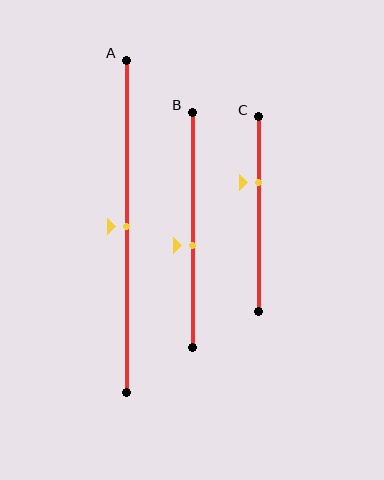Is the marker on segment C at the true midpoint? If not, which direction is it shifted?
No, the marker on segment C is shifted upward by about 17% of the segment length.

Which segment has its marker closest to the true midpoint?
Segment A has its marker closest to the true midpoint.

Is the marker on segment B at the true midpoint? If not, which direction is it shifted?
No, the marker on segment B is shifted downward by about 6% of the segment length.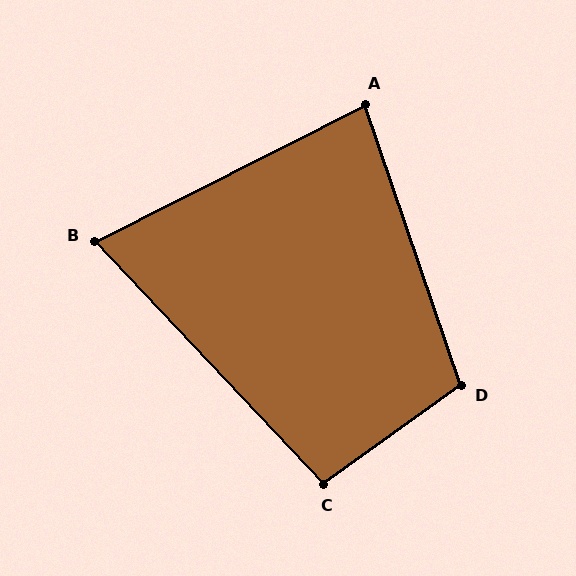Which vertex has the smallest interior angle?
B, at approximately 73 degrees.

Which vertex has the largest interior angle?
D, at approximately 107 degrees.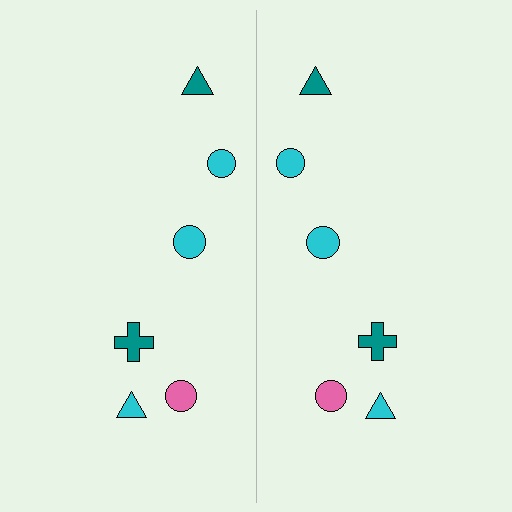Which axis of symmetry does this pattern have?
The pattern has a vertical axis of symmetry running through the center of the image.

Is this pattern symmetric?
Yes, this pattern has bilateral (reflection) symmetry.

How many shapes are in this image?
There are 12 shapes in this image.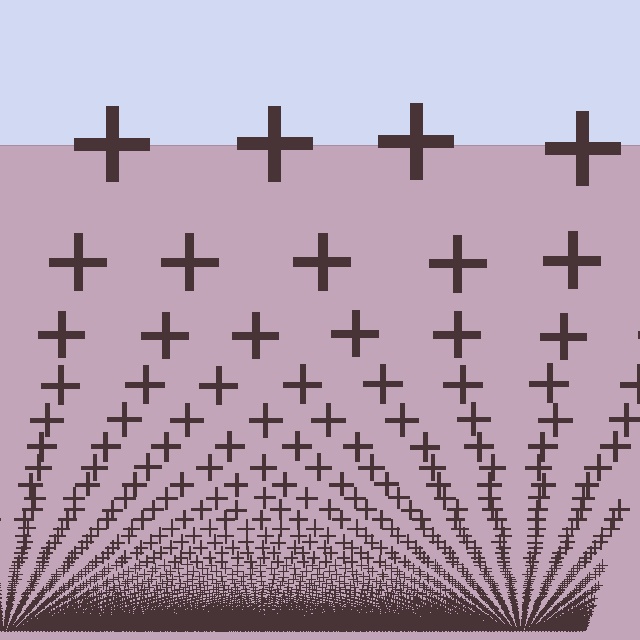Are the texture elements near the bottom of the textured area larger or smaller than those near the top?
Smaller. The gradient is inverted — elements near the bottom are smaller and denser.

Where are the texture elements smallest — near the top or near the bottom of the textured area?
Near the bottom.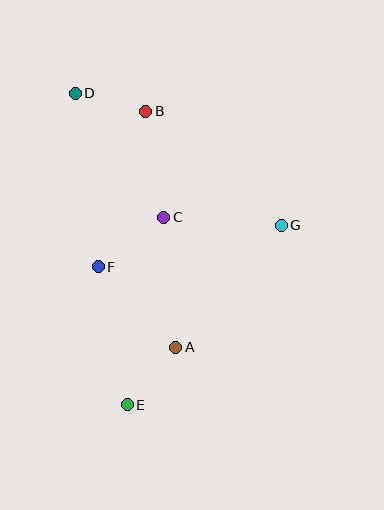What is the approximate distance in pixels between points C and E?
The distance between C and E is approximately 191 pixels.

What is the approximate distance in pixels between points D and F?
The distance between D and F is approximately 175 pixels.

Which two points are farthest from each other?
Points D and E are farthest from each other.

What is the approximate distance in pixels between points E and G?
The distance between E and G is approximately 236 pixels.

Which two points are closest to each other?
Points B and D are closest to each other.